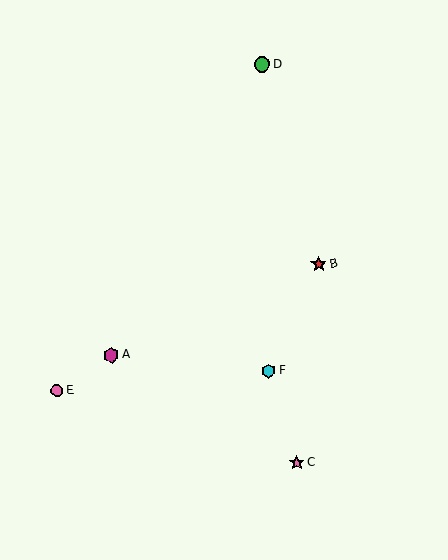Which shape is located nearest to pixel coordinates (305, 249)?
The red star (labeled B) at (319, 264) is nearest to that location.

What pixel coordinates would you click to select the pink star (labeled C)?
Click at (297, 463) to select the pink star C.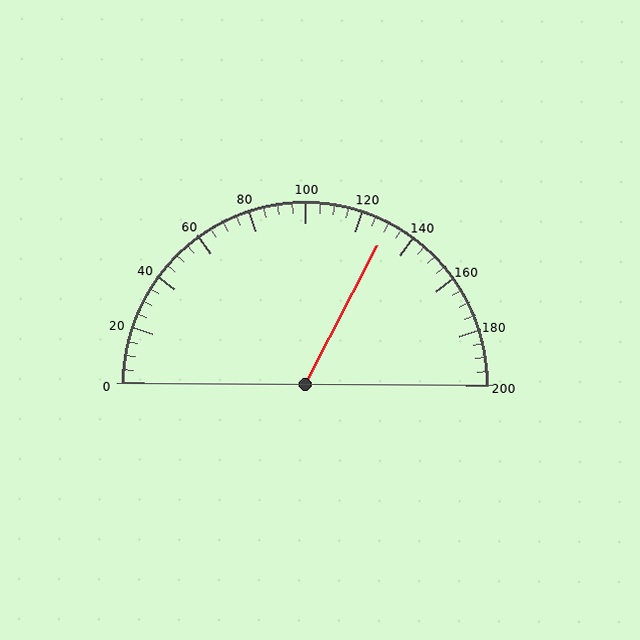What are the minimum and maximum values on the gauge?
The gauge ranges from 0 to 200.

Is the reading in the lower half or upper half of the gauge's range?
The reading is in the upper half of the range (0 to 200).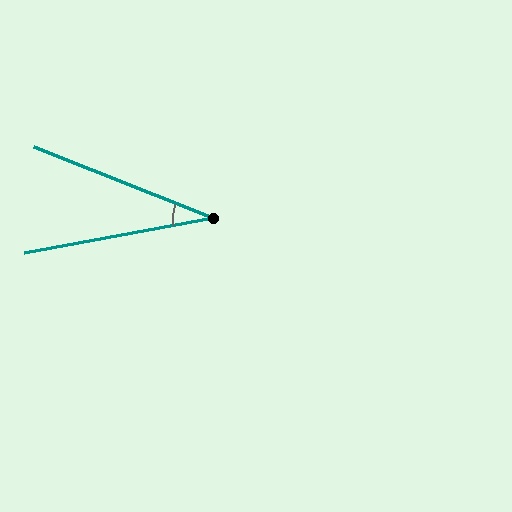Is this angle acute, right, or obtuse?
It is acute.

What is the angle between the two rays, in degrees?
Approximately 32 degrees.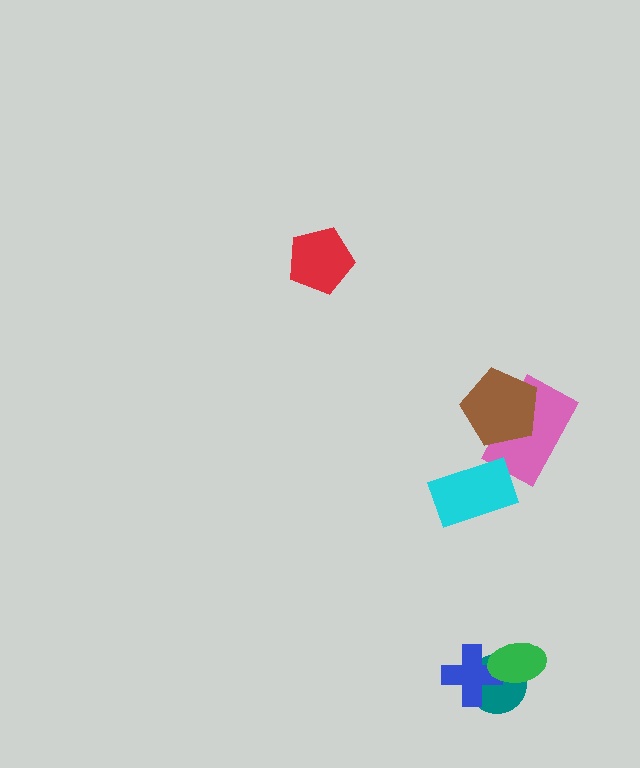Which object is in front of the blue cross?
The green ellipse is in front of the blue cross.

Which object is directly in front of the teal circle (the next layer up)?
The blue cross is directly in front of the teal circle.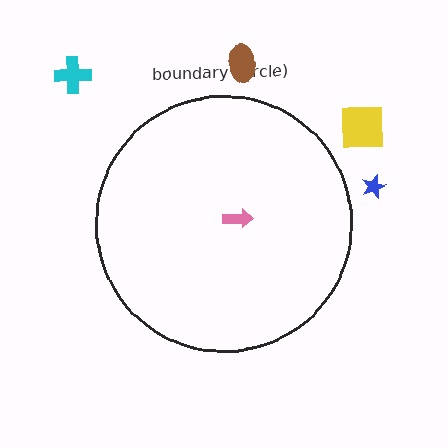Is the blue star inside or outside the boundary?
Outside.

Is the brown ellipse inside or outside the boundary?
Outside.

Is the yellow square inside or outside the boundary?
Outside.